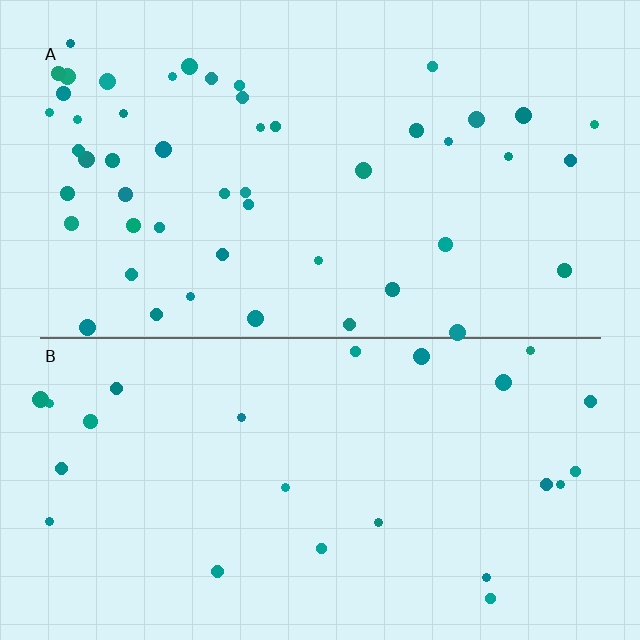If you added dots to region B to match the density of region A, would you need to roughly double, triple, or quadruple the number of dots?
Approximately double.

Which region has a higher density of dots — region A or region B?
A (the top).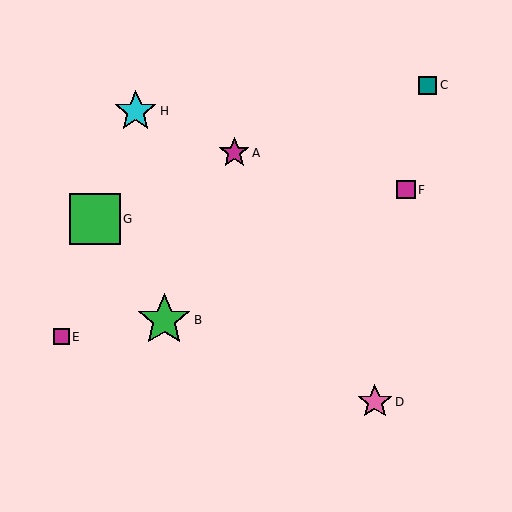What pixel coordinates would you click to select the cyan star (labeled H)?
Click at (136, 111) to select the cyan star H.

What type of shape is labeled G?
Shape G is a green square.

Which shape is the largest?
The green star (labeled B) is the largest.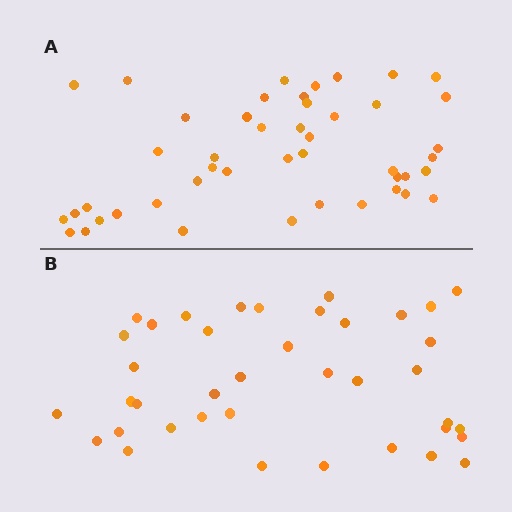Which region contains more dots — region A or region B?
Region A (the top region) has more dots.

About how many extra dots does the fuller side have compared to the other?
Region A has roughly 8 or so more dots than region B.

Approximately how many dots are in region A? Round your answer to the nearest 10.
About 50 dots. (The exact count is 46, which rounds to 50.)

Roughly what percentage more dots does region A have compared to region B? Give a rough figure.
About 20% more.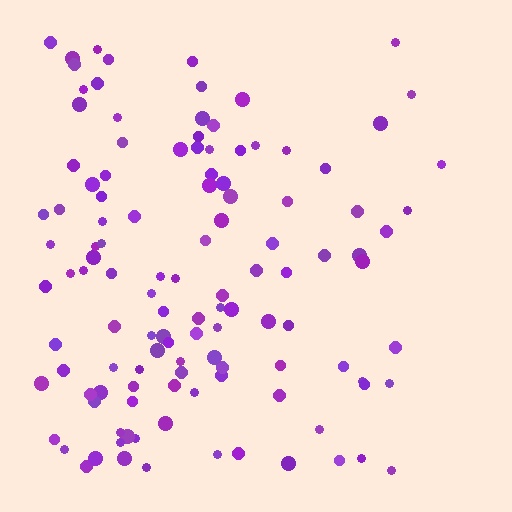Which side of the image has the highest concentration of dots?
The left.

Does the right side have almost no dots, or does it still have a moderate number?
Still a moderate number, just noticeably fewer than the left.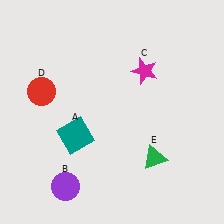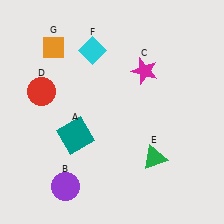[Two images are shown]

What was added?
A cyan diamond (F), an orange diamond (G) were added in Image 2.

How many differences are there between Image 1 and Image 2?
There are 2 differences between the two images.